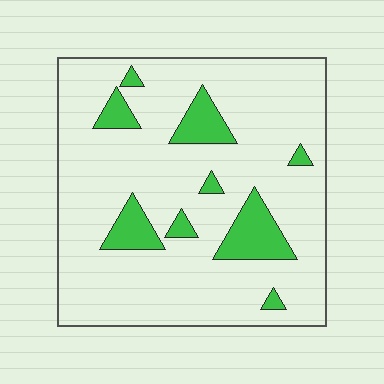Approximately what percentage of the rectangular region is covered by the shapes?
Approximately 15%.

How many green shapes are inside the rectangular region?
9.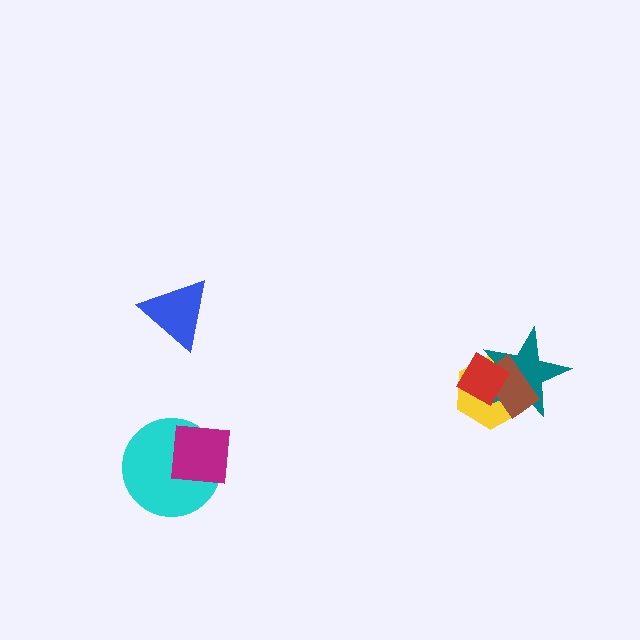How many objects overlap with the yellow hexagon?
3 objects overlap with the yellow hexagon.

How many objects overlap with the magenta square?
1 object overlaps with the magenta square.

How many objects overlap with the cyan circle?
1 object overlaps with the cyan circle.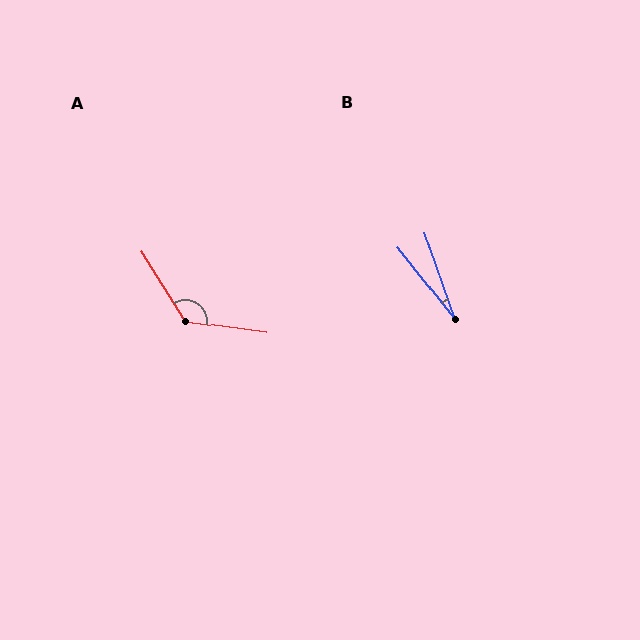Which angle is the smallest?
B, at approximately 19 degrees.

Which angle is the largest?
A, at approximately 130 degrees.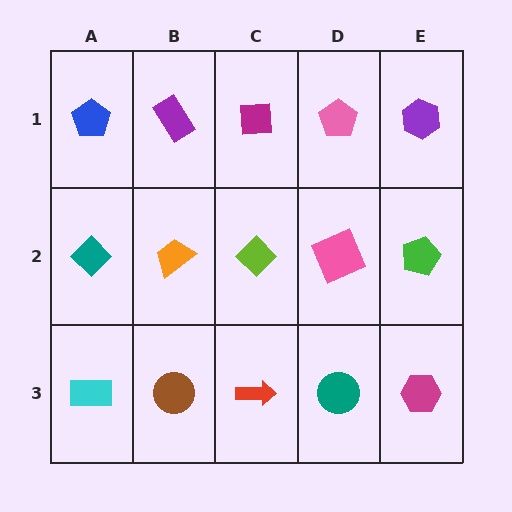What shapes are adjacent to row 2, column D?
A pink pentagon (row 1, column D), a teal circle (row 3, column D), a lime diamond (row 2, column C), a green pentagon (row 2, column E).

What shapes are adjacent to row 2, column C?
A magenta square (row 1, column C), a red arrow (row 3, column C), an orange trapezoid (row 2, column B), a pink square (row 2, column D).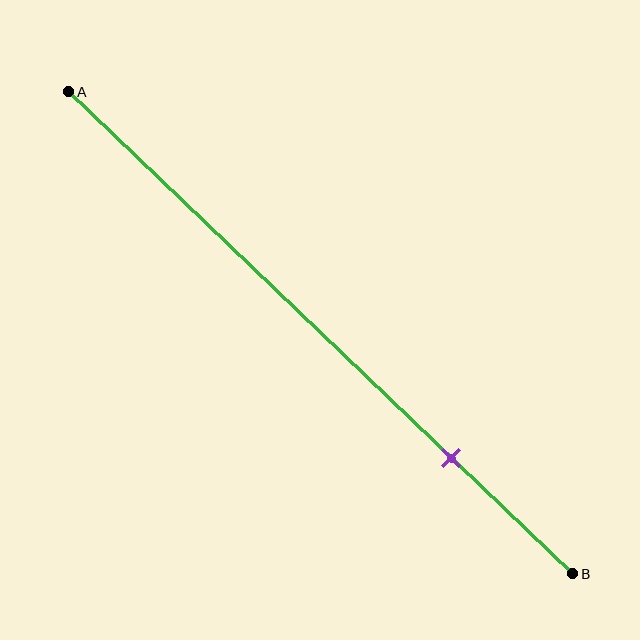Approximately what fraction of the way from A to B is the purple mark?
The purple mark is approximately 75% of the way from A to B.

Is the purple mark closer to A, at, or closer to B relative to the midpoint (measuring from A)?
The purple mark is closer to point B than the midpoint of segment AB.